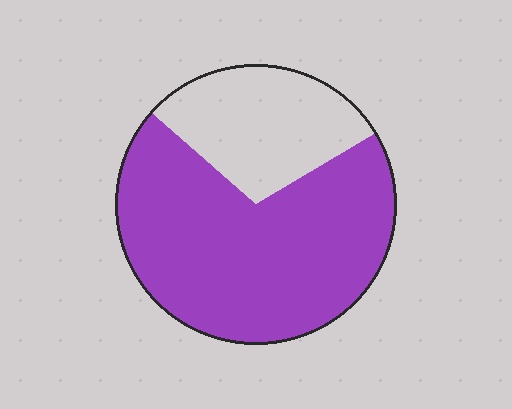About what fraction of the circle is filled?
About two thirds (2/3).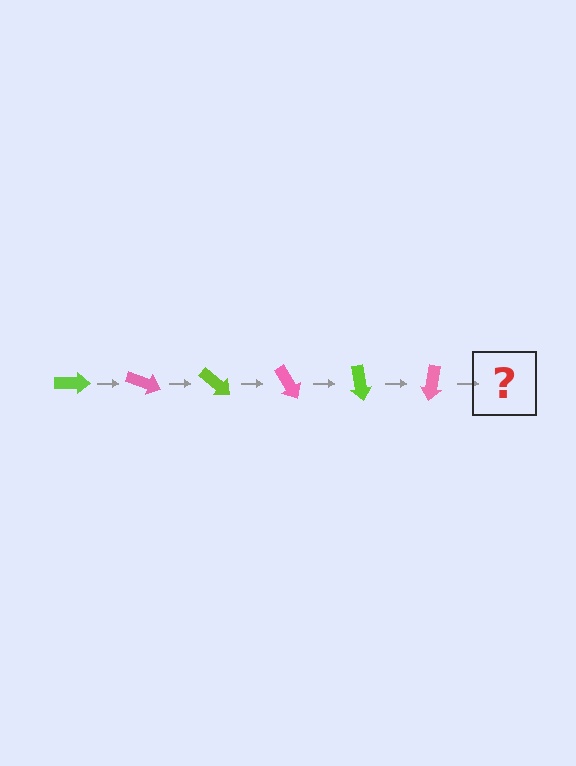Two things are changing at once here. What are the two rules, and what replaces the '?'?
The two rules are that it rotates 20 degrees each step and the color cycles through lime and pink. The '?' should be a lime arrow, rotated 120 degrees from the start.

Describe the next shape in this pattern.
It should be a lime arrow, rotated 120 degrees from the start.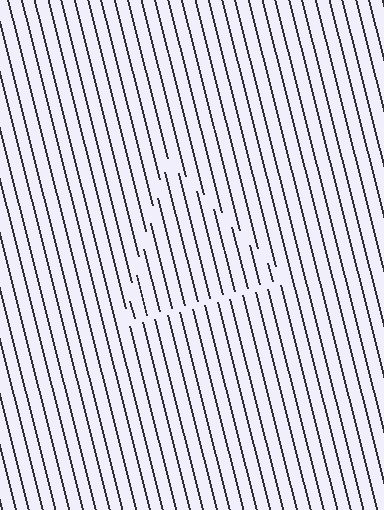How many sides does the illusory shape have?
3 sides — the line-ends trace a triangle.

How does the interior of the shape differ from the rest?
The interior of the shape contains the same grating, shifted by half a period — the contour is defined by the phase discontinuity where line-ends from the inner and outer gratings abut.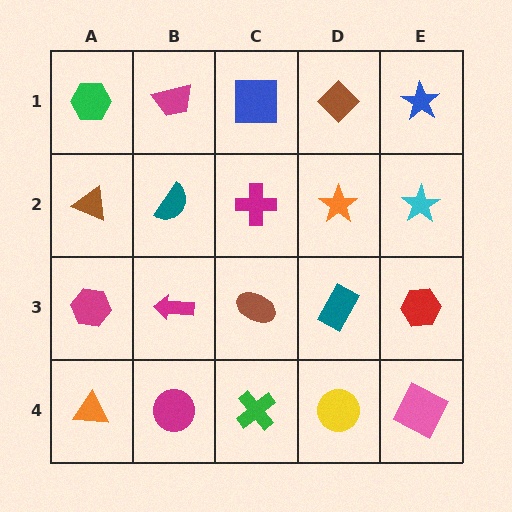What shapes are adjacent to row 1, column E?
A cyan star (row 2, column E), a brown diamond (row 1, column D).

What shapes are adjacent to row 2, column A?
A green hexagon (row 1, column A), a magenta hexagon (row 3, column A), a teal semicircle (row 2, column B).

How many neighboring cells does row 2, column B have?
4.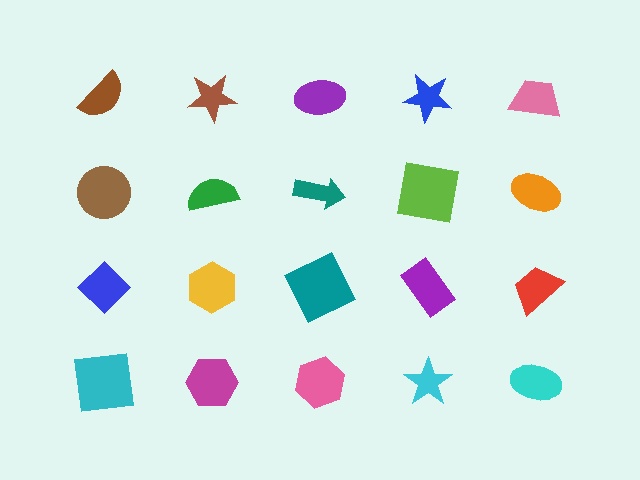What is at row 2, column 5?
An orange ellipse.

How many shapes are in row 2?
5 shapes.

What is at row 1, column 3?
A purple ellipse.